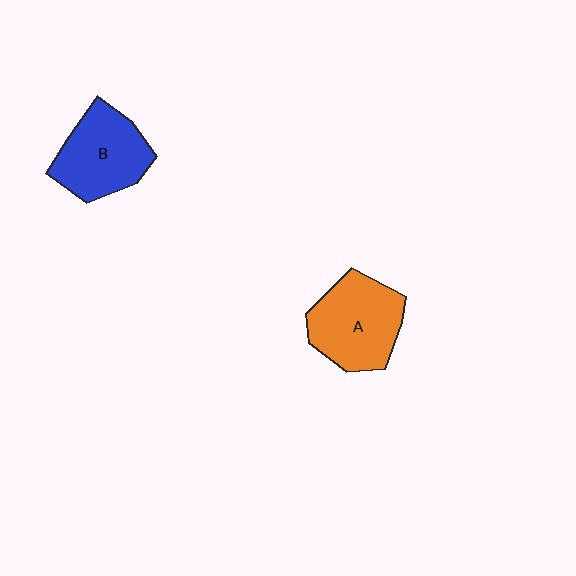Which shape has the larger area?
Shape A (orange).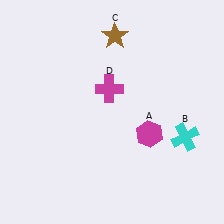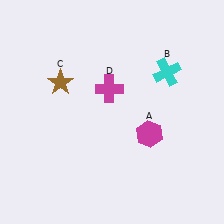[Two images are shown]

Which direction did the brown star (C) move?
The brown star (C) moved left.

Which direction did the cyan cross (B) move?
The cyan cross (B) moved up.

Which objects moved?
The objects that moved are: the cyan cross (B), the brown star (C).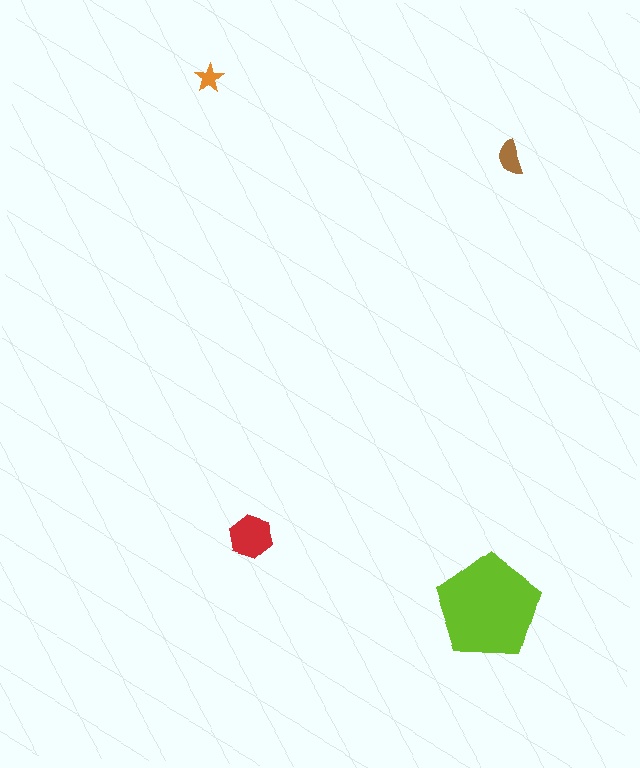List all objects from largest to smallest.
The lime pentagon, the red hexagon, the brown semicircle, the orange star.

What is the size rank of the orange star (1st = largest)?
4th.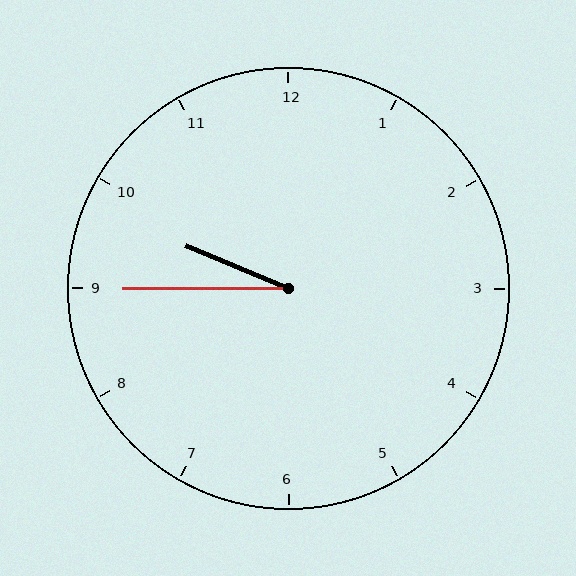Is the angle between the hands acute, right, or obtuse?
It is acute.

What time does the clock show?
9:45.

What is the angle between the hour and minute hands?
Approximately 22 degrees.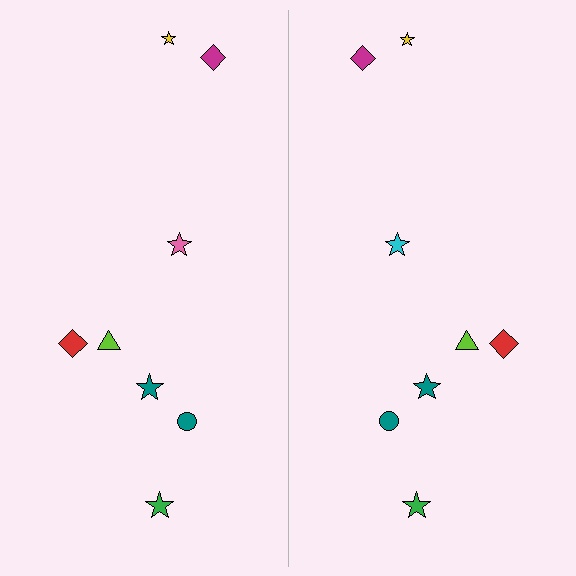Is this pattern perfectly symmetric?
No, the pattern is not perfectly symmetric. The cyan star on the right side breaks the symmetry — its mirror counterpart is pink.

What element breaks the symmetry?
The cyan star on the right side breaks the symmetry — its mirror counterpart is pink.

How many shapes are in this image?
There are 16 shapes in this image.